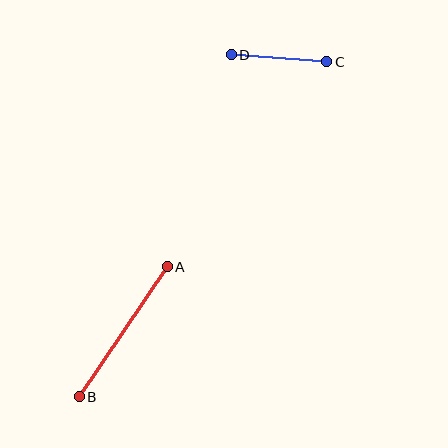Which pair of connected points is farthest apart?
Points A and B are farthest apart.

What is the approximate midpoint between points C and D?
The midpoint is at approximately (279, 58) pixels.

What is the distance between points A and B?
The distance is approximately 157 pixels.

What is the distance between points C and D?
The distance is approximately 96 pixels.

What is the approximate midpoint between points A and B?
The midpoint is at approximately (123, 332) pixels.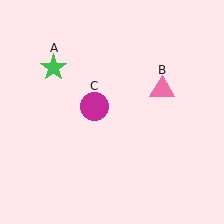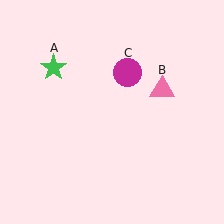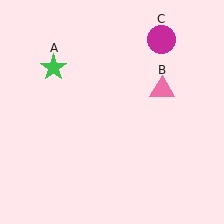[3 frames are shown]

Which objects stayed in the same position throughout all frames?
Green star (object A) and pink triangle (object B) remained stationary.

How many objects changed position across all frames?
1 object changed position: magenta circle (object C).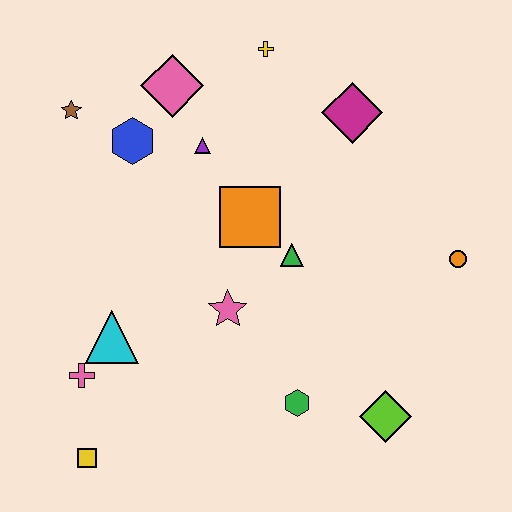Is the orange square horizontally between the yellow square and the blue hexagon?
No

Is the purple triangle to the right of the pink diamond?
Yes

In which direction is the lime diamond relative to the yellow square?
The lime diamond is to the right of the yellow square.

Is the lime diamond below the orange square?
Yes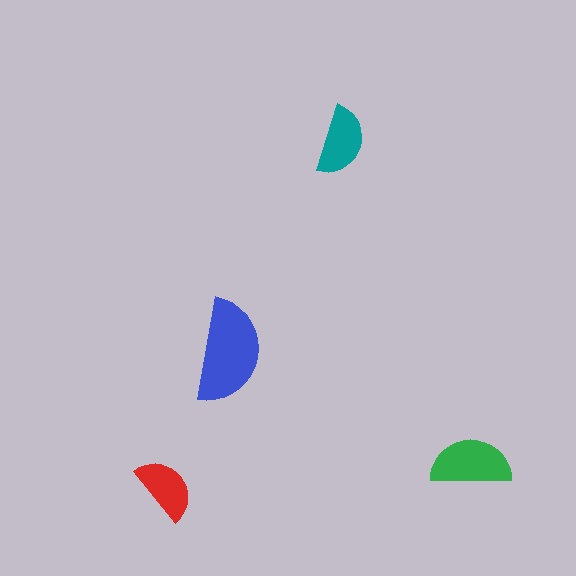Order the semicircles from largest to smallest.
the blue one, the green one, the teal one, the red one.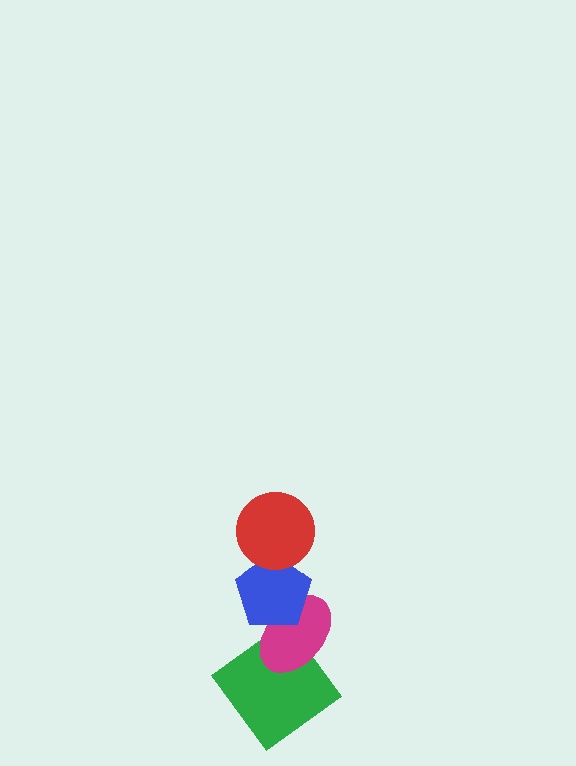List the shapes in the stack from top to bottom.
From top to bottom: the red circle, the blue pentagon, the magenta ellipse, the green diamond.